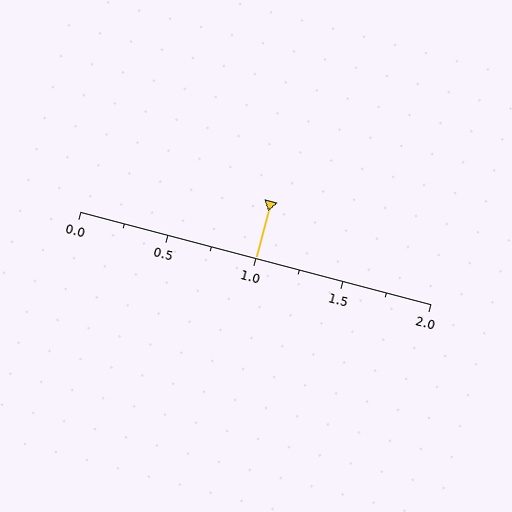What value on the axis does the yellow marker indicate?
The marker indicates approximately 1.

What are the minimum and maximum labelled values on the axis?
The axis runs from 0.0 to 2.0.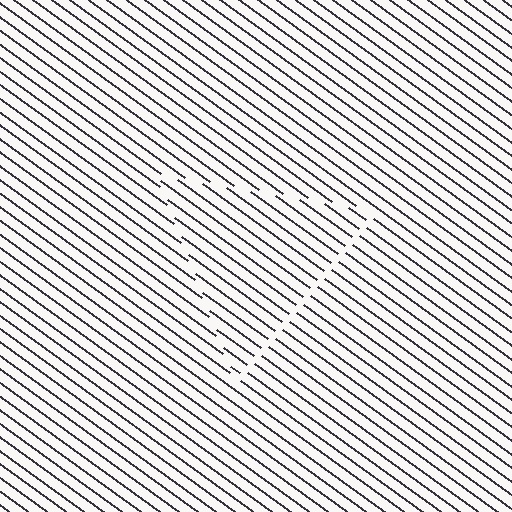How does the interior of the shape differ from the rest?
The interior of the shape contains the same grating, shifted by half a period — the contour is defined by the phase discontinuity where line-ends from the inner and outer gratings abut.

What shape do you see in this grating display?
An illusory triangle. The interior of the shape contains the same grating, shifted by half a period — the contour is defined by the phase discontinuity where line-ends from the inner and outer gratings abut.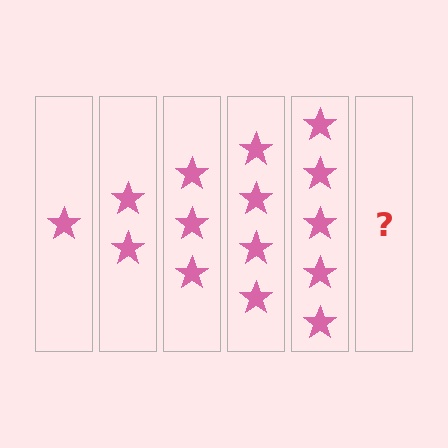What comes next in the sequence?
The next element should be 6 stars.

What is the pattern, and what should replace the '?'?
The pattern is that each step adds one more star. The '?' should be 6 stars.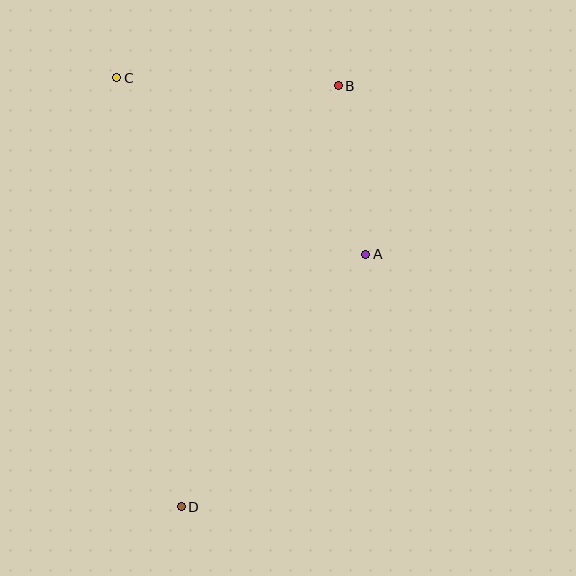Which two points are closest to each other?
Points A and B are closest to each other.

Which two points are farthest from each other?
Points B and D are farthest from each other.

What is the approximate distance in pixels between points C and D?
The distance between C and D is approximately 434 pixels.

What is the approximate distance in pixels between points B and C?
The distance between B and C is approximately 222 pixels.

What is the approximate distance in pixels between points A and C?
The distance between A and C is approximately 306 pixels.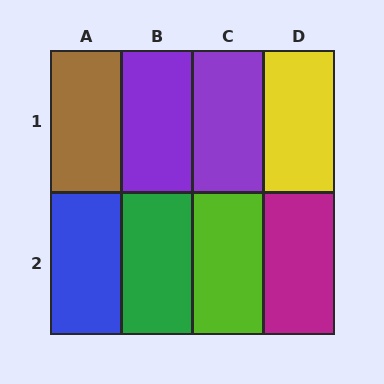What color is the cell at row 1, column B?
Purple.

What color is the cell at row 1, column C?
Purple.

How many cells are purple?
2 cells are purple.